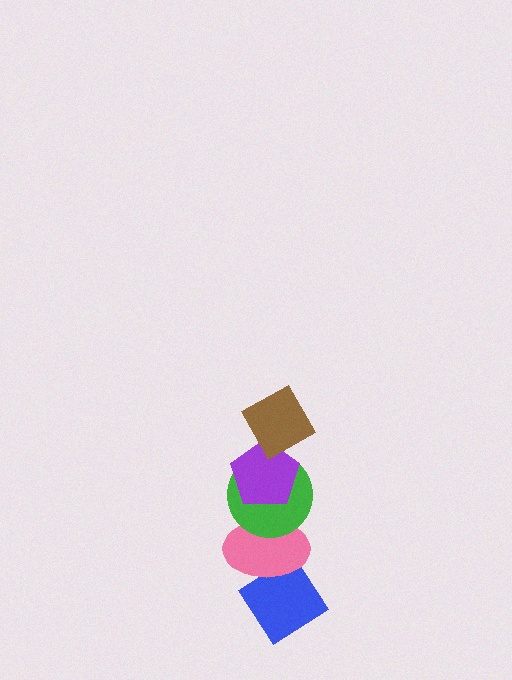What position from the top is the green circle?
The green circle is 3rd from the top.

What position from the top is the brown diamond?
The brown diamond is 1st from the top.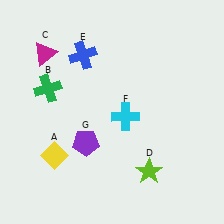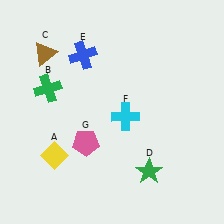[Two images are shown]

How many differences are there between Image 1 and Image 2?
There are 3 differences between the two images.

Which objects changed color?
C changed from magenta to brown. D changed from lime to green. G changed from purple to pink.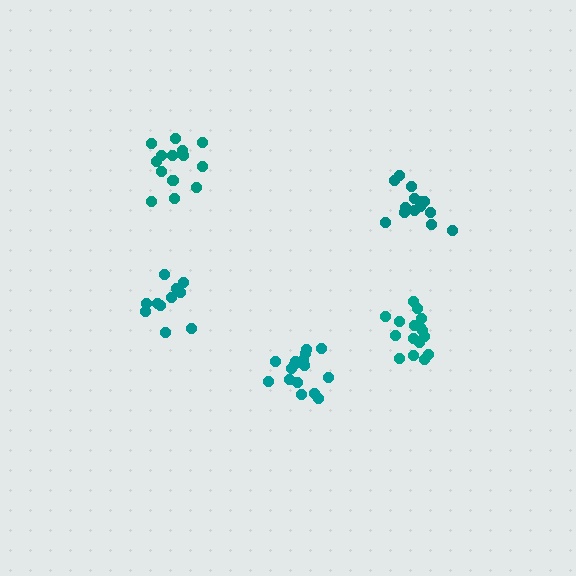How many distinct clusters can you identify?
There are 5 distinct clusters.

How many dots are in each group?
Group 1: 16 dots, Group 2: 14 dots, Group 3: 16 dots, Group 4: 11 dots, Group 5: 15 dots (72 total).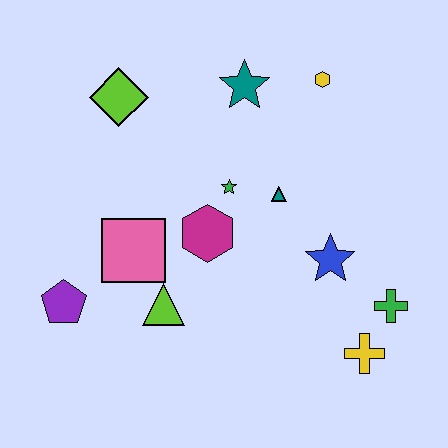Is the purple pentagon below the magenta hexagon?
Yes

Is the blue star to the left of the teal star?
No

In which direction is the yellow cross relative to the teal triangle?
The yellow cross is below the teal triangle.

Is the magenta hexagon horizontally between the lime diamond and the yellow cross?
Yes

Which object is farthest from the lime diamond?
The yellow cross is farthest from the lime diamond.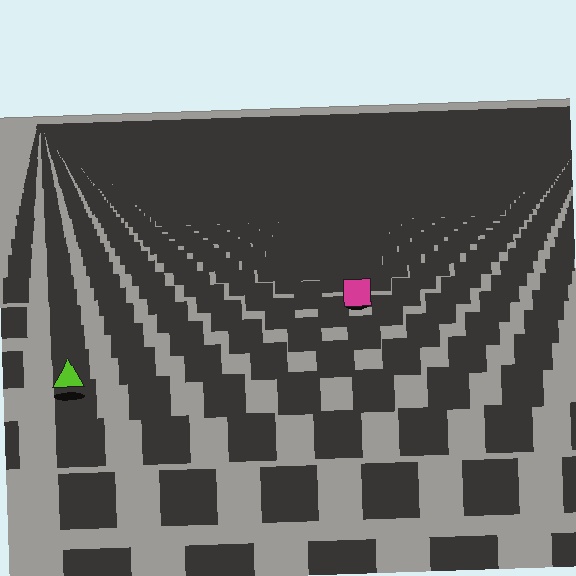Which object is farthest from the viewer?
The magenta square is farthest from the viewer. It appears smaller and the ground texture around it is denser.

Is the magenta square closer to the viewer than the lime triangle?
No. The lime triangle is closer — you can tell from the texture gradient: the ground texture is coarser near it.